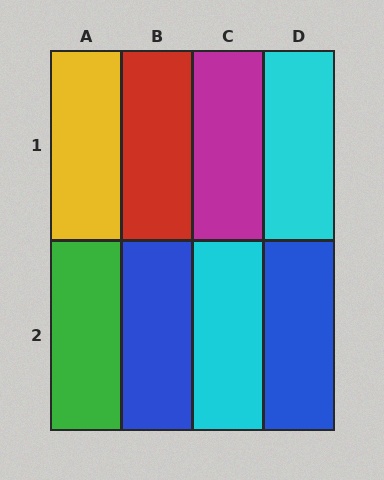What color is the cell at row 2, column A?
Green.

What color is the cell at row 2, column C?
Cyan.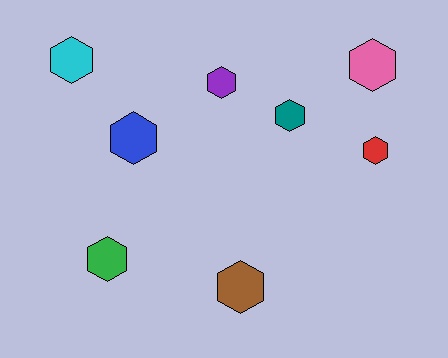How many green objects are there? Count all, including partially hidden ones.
There is 1 green object.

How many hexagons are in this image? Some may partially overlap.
There are 8 hexagons.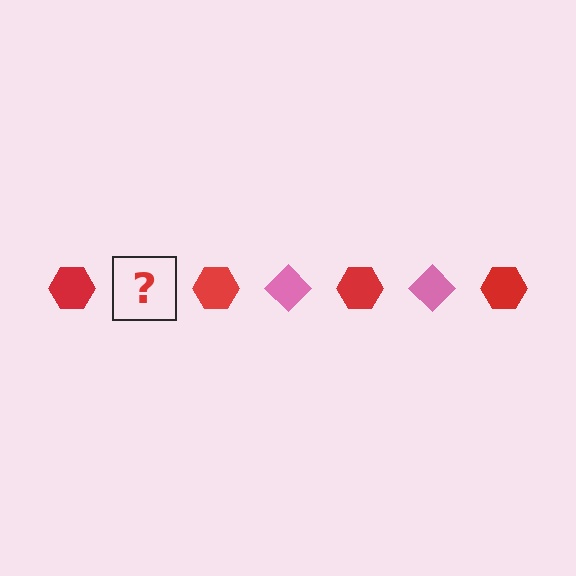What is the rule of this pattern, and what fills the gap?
The rule is that the pattern alternates between red hexagon and pink diamond. The gap should be filled with a pink diamond.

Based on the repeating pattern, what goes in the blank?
The blank should be a pink diamond.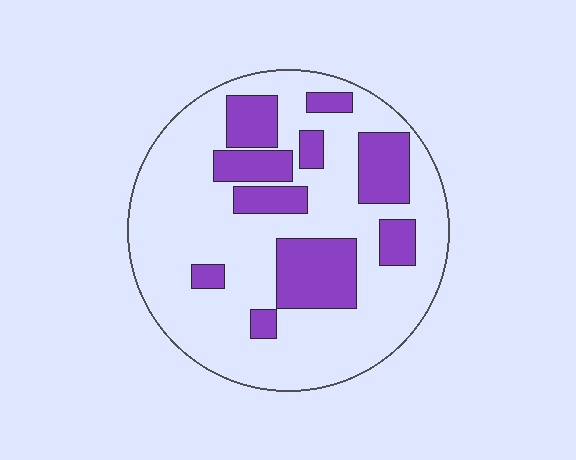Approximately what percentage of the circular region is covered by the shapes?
Approximately 25%.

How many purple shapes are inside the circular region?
10.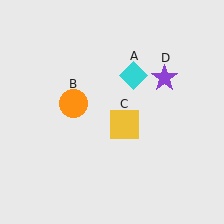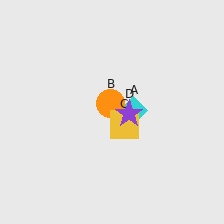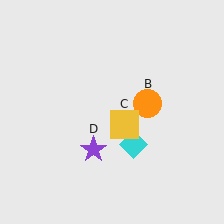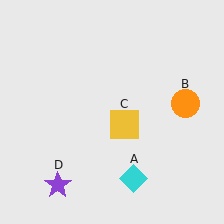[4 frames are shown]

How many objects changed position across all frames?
3 objects changed position: cyan diamond (object A), orange circle (object B), purple star (object D).